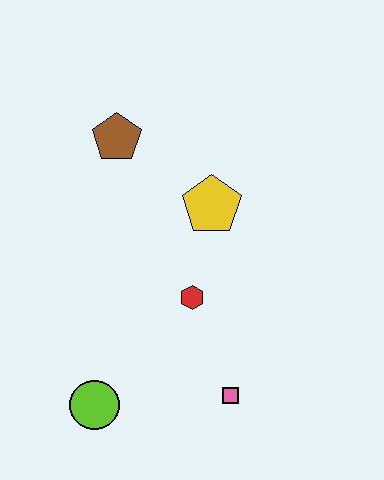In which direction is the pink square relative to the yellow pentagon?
The pink square is below the yellow pentagon.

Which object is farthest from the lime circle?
The brown pentagon is farthest from the lime circle.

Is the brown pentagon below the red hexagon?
No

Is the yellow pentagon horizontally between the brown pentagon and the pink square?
Yes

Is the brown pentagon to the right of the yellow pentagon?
No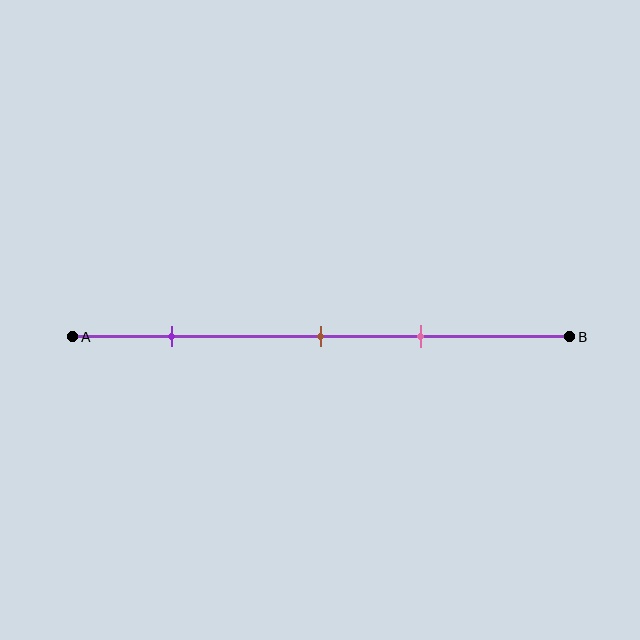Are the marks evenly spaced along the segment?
No, the marks are not evenly spaced.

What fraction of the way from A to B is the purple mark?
The purple mark is approximately 20% (0.2) of the way from A to B.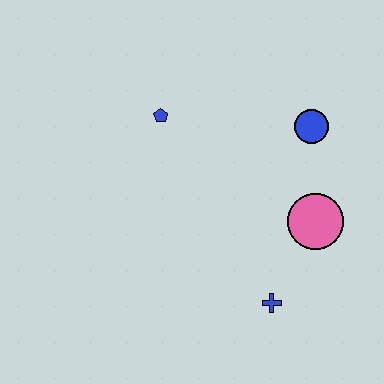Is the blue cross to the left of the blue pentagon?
No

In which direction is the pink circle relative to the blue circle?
The pink circle is below the blue circle.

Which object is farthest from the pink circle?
The blue pentagon is farthest from the pink circle.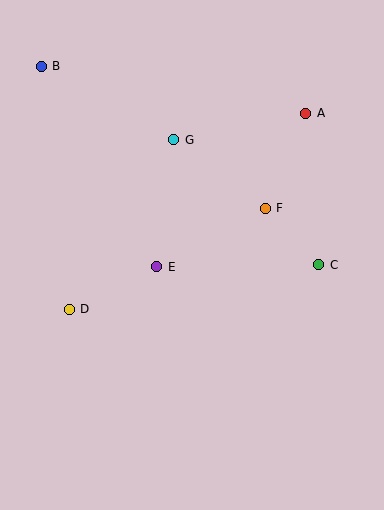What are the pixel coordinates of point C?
Point C is at (319, 265).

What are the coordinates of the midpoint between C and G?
The midpoint between C and G is at (246, 202).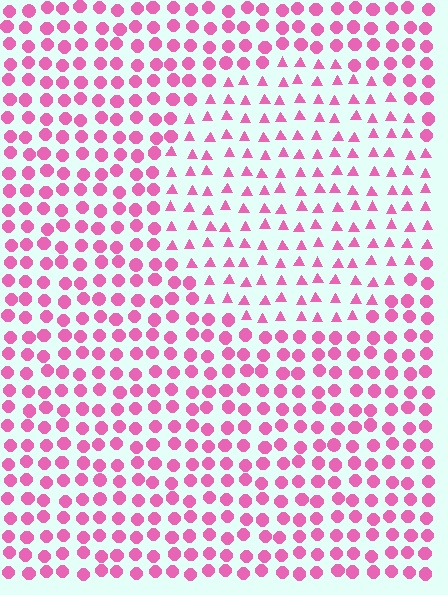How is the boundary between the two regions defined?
The boundary is defined by a change in element shape: triangles inside vs. circles outside. All elements share the same color and spacing.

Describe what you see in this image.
The image is filled with small pink elements arranged in a uniform grid. A circle-shaped region contains triangles, while the surrounding area contains circles. The boundary is defined purely by the change in element shape.